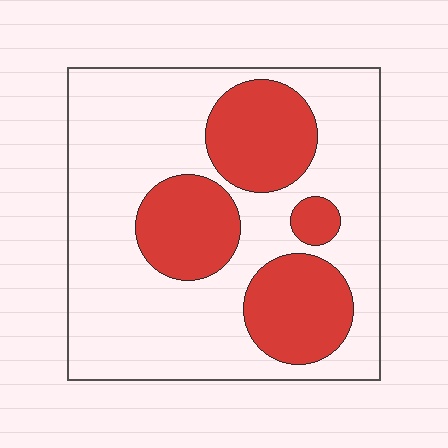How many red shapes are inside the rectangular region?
4.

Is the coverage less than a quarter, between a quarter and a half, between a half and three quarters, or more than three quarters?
Between a quarter and a half.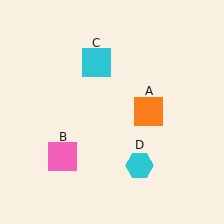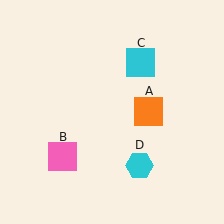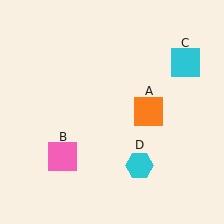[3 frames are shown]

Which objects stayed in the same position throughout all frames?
Orange square (object A) and pink square (object B) and cyan hexagon (object D) remained stationary.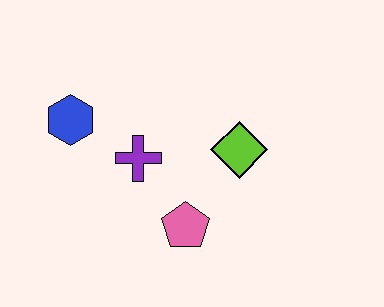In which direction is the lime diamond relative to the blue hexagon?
The lime diamond is to the right of the blue hexagon.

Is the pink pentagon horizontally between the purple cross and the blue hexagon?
No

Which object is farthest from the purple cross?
The lime diamond is farthest from the purple cross.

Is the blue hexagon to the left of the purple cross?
Yes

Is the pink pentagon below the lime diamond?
Yes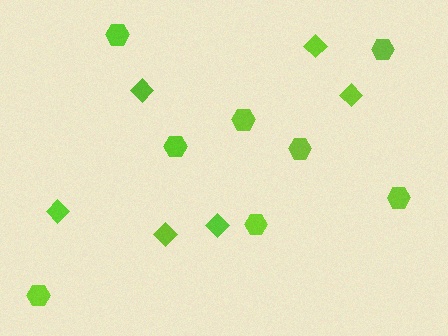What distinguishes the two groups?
There are 2 groups: one group of diamonds (6) and one group of hexagons (8).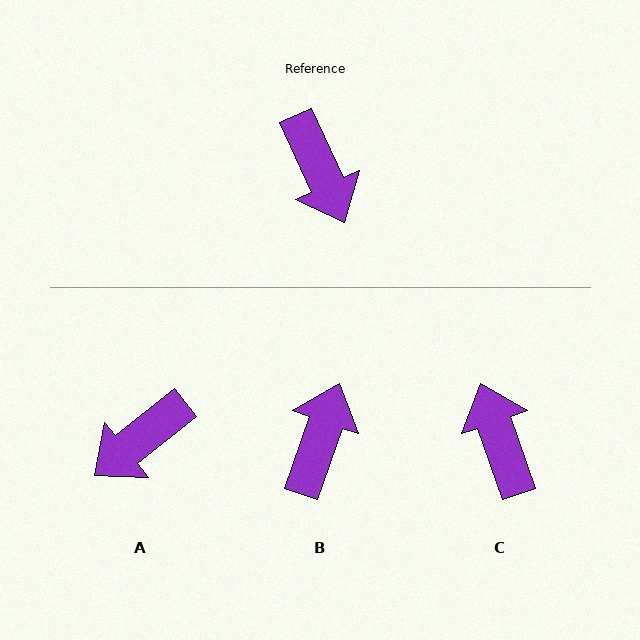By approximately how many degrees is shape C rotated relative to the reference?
Approximately 175 degrees counter-clockwise.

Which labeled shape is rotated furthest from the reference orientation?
C, about 175 degrees away.